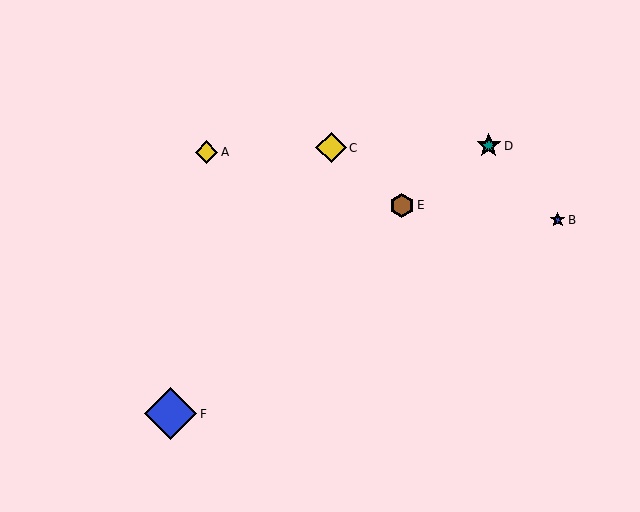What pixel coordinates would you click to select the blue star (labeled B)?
Click at (558, 220) to select the blue star B.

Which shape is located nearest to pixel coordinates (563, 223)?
The blue star (labeled B) at (558, 220) is nearest to that location.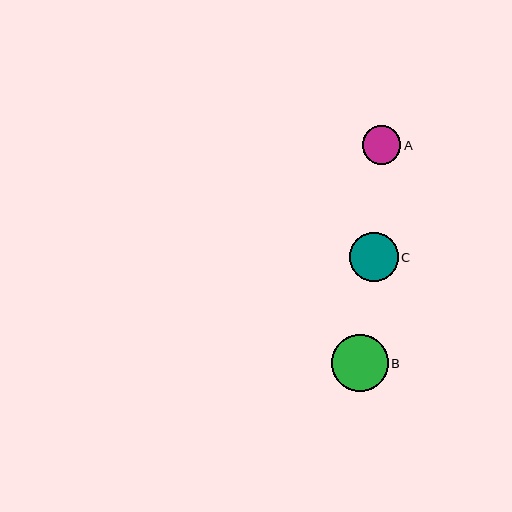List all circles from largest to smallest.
From largest to smallest: B, C, A.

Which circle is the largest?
Circle B is the largest with a size of approximately 57 pixels.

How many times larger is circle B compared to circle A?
Circle B is approximately 1.5 times the size of circle A.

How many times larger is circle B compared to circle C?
Circle B is approximately 1.2 times the size of circle C.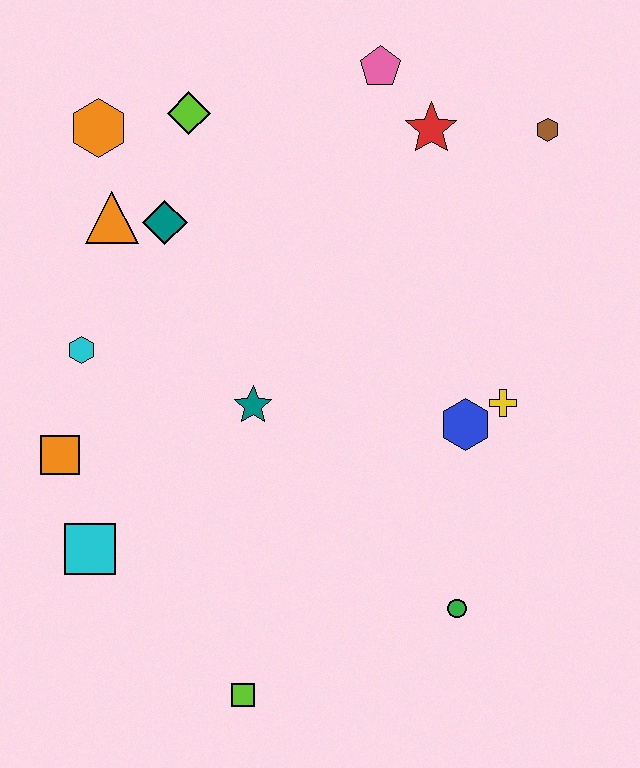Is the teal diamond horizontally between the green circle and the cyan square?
Yes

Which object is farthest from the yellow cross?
The orange hexagon is farthest from the yellow cross.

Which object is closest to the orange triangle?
The teal diamond is closest to the orange triangle.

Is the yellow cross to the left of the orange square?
No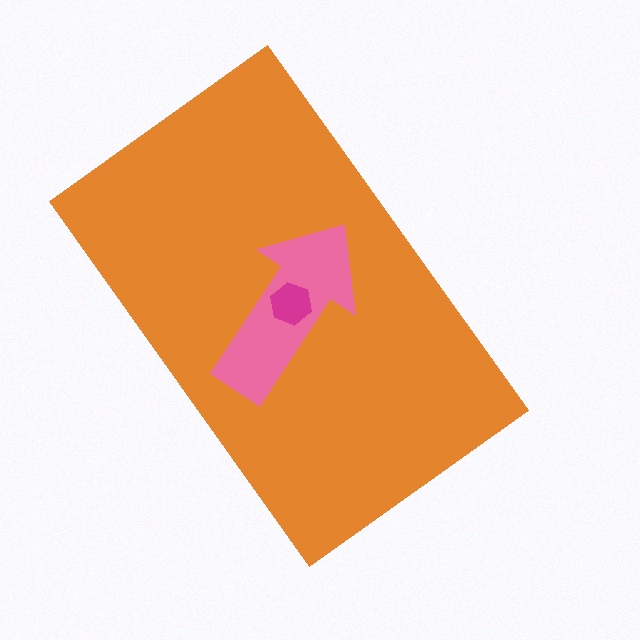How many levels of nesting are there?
3.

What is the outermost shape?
The orange rectangle.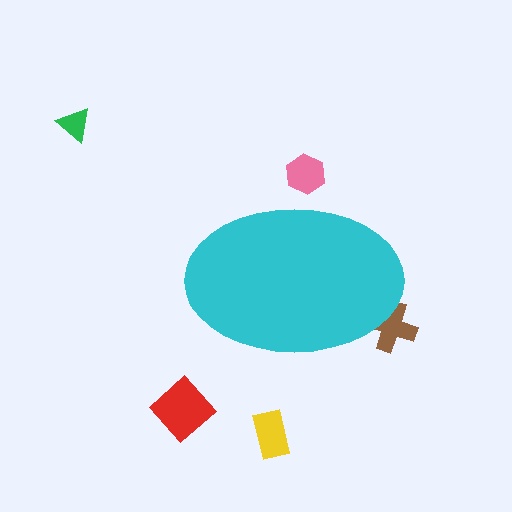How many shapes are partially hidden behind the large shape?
2 shapes are partially hidden.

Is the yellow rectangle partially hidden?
No, the yellow rectangle is fully visible.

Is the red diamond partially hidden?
No, the red diamond is fully visible.